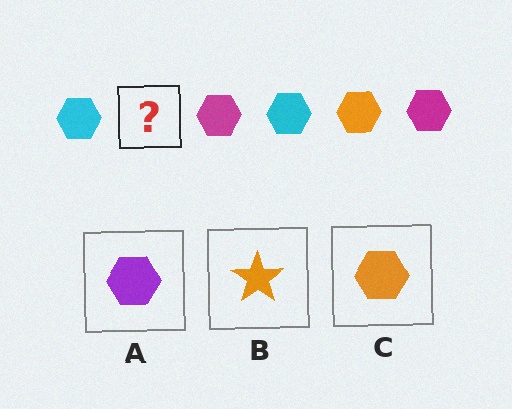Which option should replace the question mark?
Option C.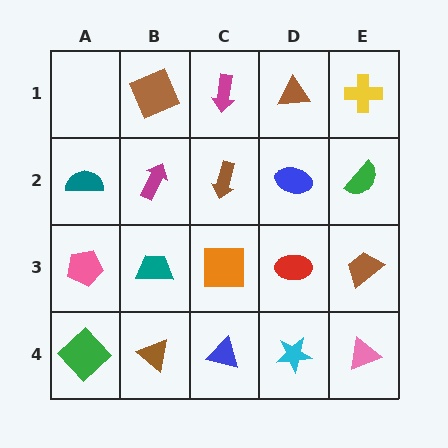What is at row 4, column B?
A brown triangle.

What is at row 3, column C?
An orange square.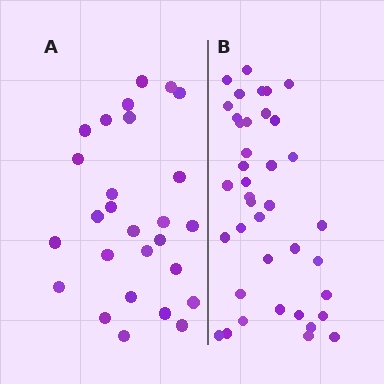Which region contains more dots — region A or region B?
Region B (the right region) has more dots.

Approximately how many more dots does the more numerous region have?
Region B has roughly 12 or so more dots than region A.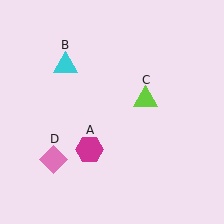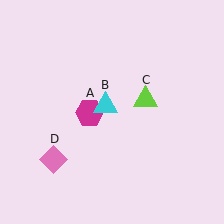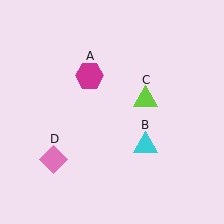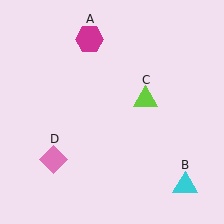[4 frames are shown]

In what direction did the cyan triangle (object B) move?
The cyan triangle (object B) moved down and to the right.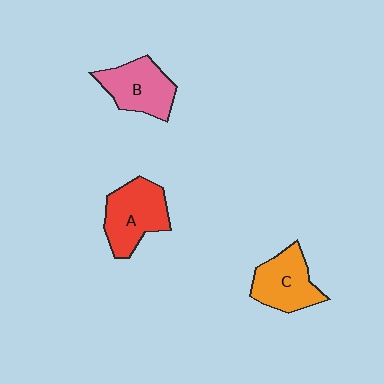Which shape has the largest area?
Shape A (red).